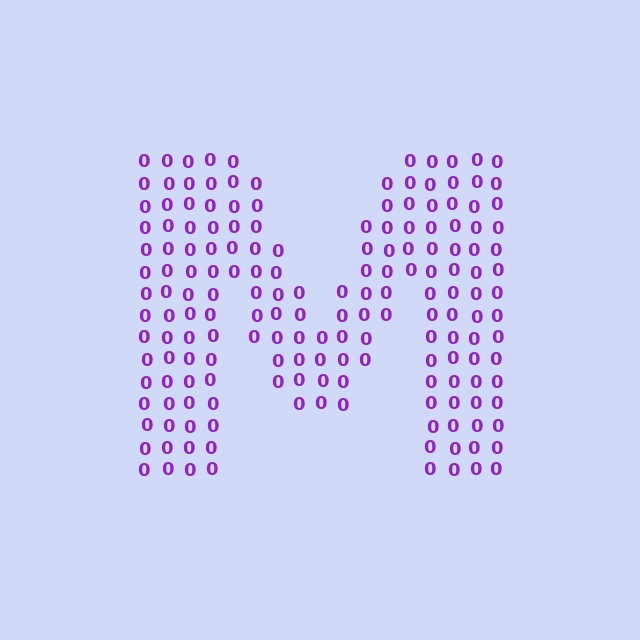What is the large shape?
The large shape is the letter M.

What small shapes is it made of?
It is made of small digit 0's.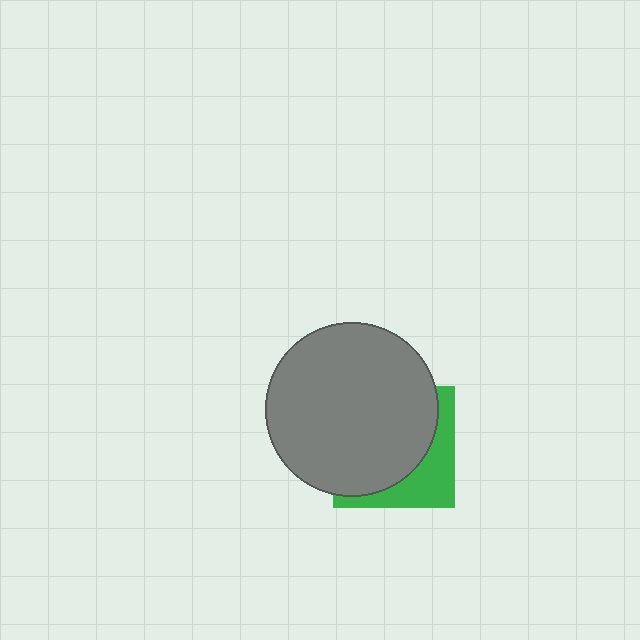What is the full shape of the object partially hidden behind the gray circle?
The partially hidden object is a green square.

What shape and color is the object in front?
The object in front is a gray circle.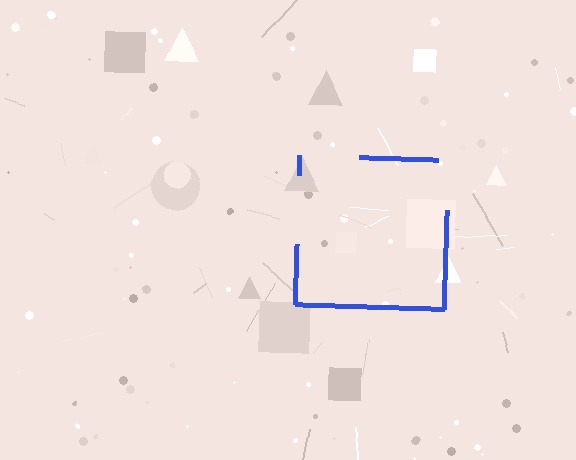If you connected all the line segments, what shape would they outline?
They would outline a square.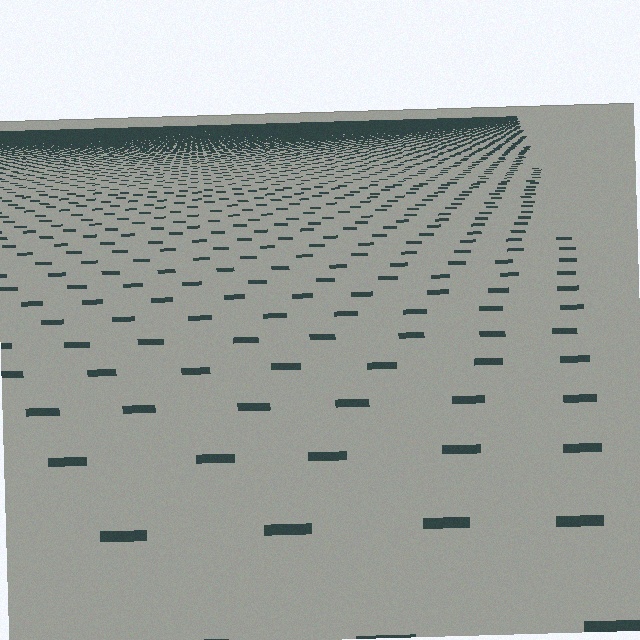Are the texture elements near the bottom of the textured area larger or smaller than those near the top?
Larger. Near the bottom, elements are closer to the viewer and appear at a bigger on-screen size.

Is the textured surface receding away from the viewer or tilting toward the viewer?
The surface is receding away from the viewer. Texture elements get smaller and denser toward the top.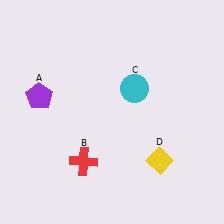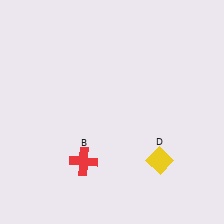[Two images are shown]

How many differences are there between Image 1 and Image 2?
There are 2 differences between the two images.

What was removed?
The purple pentagon (A), the cyan circle (C) were removed in Image 2.